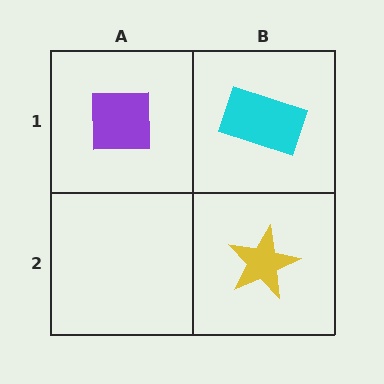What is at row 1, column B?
A cyan rectangle.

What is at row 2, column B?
A yellow star.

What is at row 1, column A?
A purple square.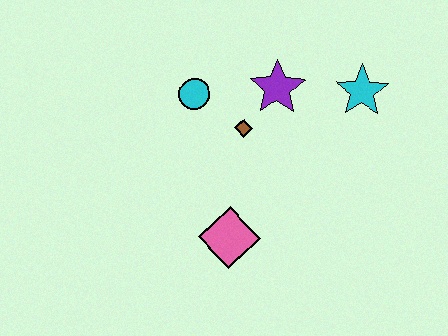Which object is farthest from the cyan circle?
The cyan star is farthest from the cyan circle.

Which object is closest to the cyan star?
The purple star is closest to the cyan star.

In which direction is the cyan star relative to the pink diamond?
The cyan star is above the pink diamond.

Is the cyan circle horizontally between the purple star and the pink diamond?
No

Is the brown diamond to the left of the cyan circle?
No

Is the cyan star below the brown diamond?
No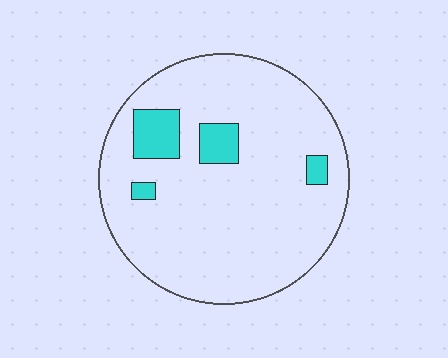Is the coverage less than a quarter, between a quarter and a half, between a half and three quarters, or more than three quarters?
Less than a quarter.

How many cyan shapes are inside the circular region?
4.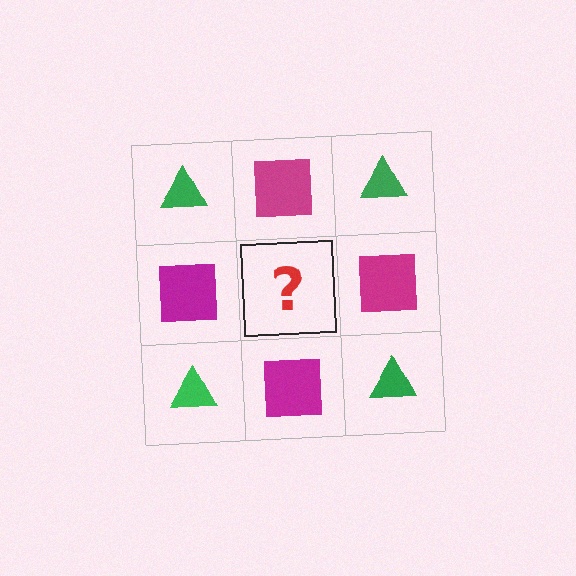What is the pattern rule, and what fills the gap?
The rule is that it alternates green triangle and magenta square in a checkerboard pattern. The gap should be filled with a green triangle.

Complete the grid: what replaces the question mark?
The question mark should be replaced with a green triangle.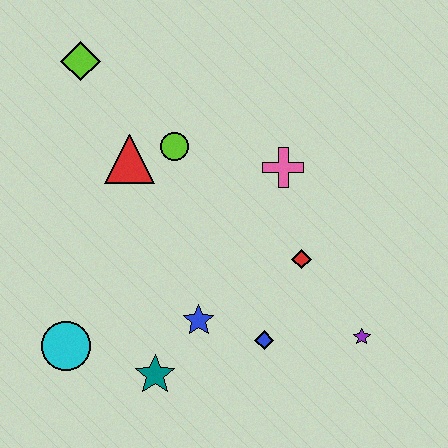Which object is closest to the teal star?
The blue star is closest to the teal star.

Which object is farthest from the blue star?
The lime diamond is farthest from the blue star.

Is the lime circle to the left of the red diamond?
Yes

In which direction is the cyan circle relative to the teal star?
The cyan circle is to the left of the teal star.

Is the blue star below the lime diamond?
Yes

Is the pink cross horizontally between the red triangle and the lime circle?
No